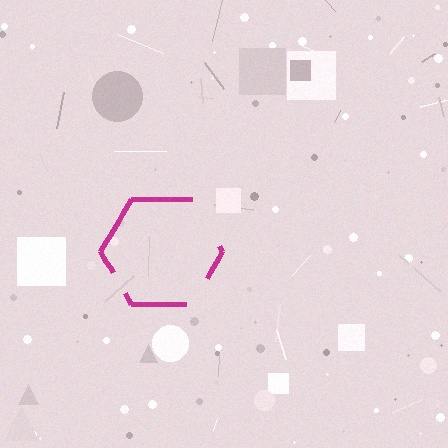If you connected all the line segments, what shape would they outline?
They would outline a hexagon.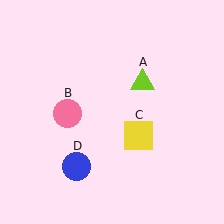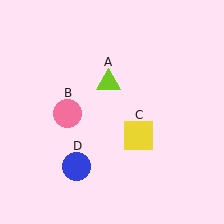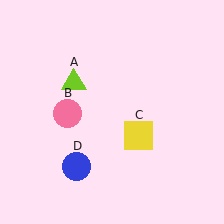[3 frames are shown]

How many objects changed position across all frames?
1 object changed position: lime triangle (object A).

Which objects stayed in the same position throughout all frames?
Pink circle (object B) and yellow square (object C) and blue circle (object D) remained stationary.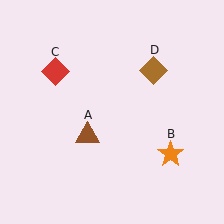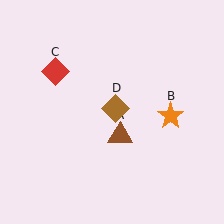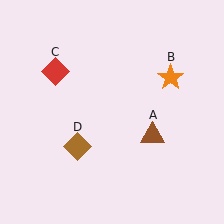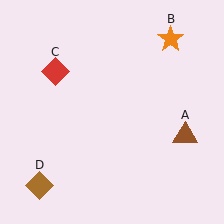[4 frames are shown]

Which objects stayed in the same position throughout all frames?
Red diamond (object C) remained stationary.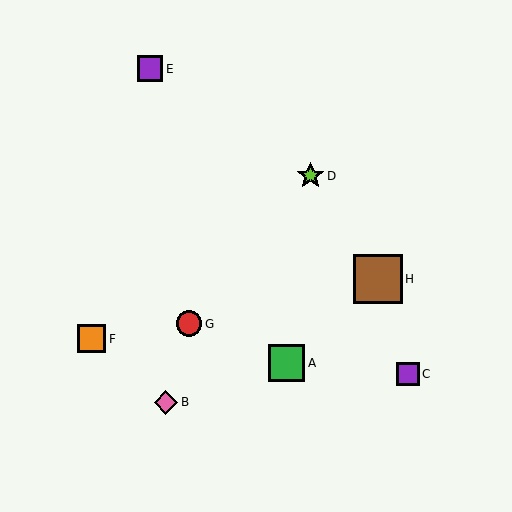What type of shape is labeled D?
Shape D is a lime star.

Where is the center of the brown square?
The center of the brown square is at (378, 279).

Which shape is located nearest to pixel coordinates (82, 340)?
The orange square (labeled F) at (92, 339) is nearest to that location.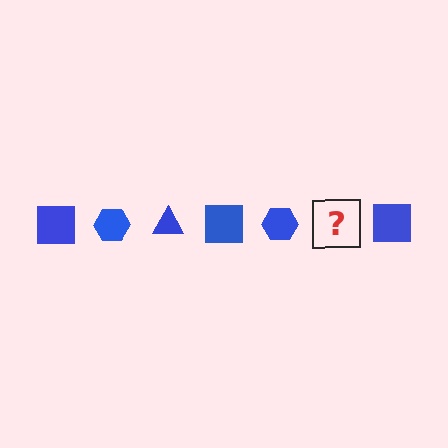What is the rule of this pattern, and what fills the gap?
The rule is that the pattern cycles through square, hexagon, triangle shapes in blue. The gap should be filled with a blue triangle.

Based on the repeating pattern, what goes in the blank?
The blank should be a blue triangle.